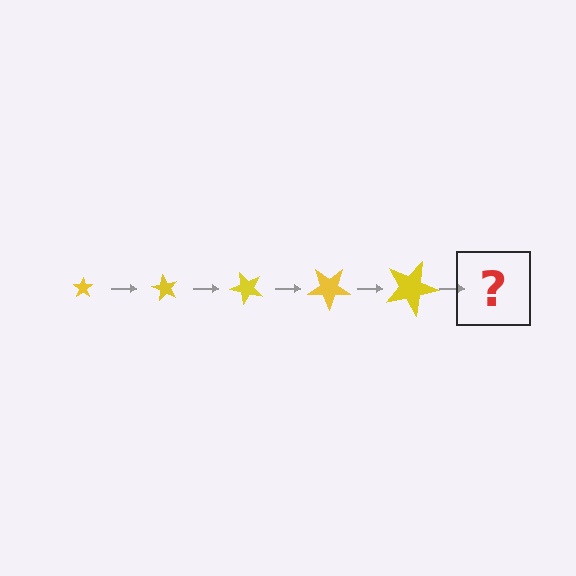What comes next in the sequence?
The next element should be a star, larger than the previous one and rotated 300 degrees from the start.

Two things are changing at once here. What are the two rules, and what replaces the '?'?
The two rules are that the star grows larger each step and it rotates 60 degrees each step. The '?' should be a star, larger than the previous one and rotated 300 degrees from the start.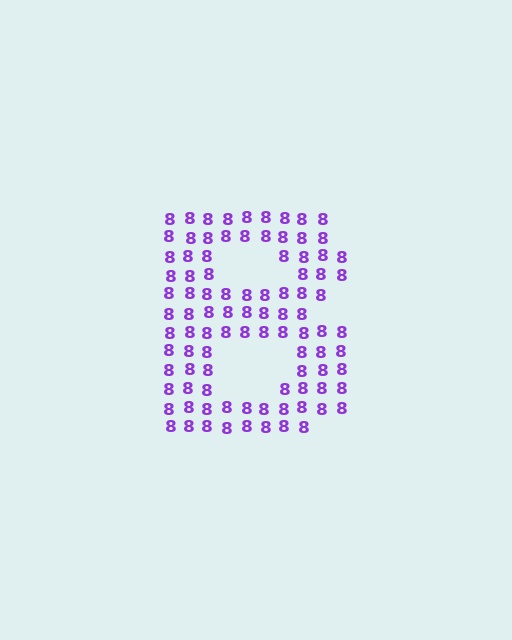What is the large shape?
The large shape is the letter B.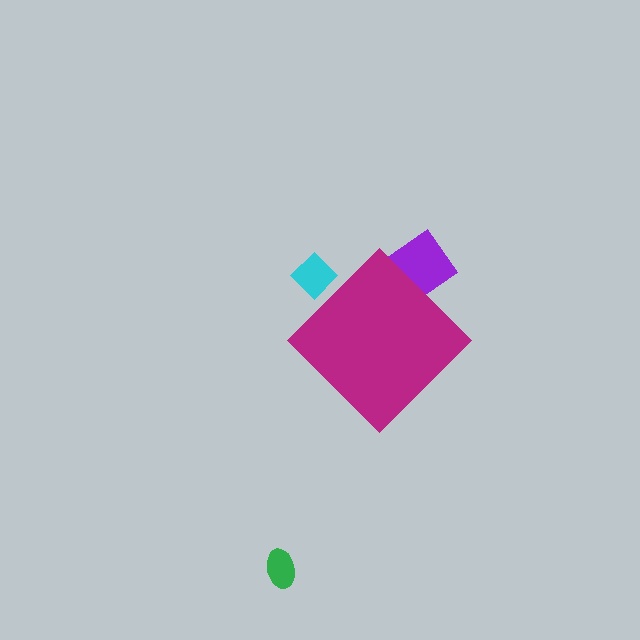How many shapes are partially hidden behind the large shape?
2 shapes are partially hidden.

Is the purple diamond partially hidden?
Yes, the purple diamond is partially hidden behind the magenta diamond.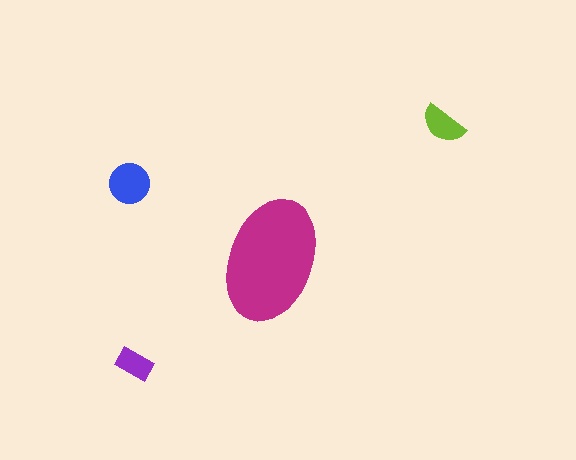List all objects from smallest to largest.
The purple rectangle, the lime semicircle, the blue circle, the magenta ellipse.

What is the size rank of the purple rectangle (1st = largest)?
4th.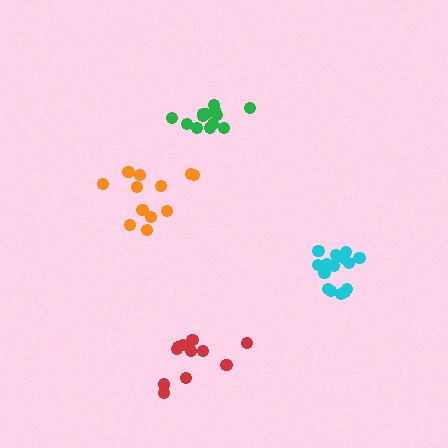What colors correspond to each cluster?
The clusters are colored: red, cyan, green, orange.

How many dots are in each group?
Group 1: 11 dots, Group 2: 15 dots, Group 3: 13 dots, Group 4: 12 dots (51 total).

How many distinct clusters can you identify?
There are 4 distinct clusters.